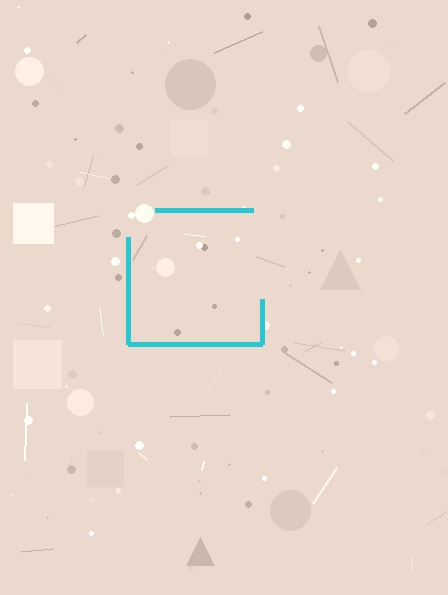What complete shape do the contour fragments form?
The contour fragments form a square.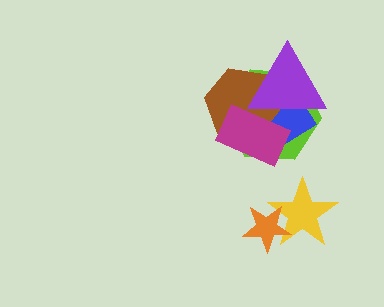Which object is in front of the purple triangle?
The magenta rectangle is in front of the purple triangle.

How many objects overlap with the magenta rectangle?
4 objects overlap with the magenta rectangle.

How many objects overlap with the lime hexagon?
4 objects overlap with the lime hexagon.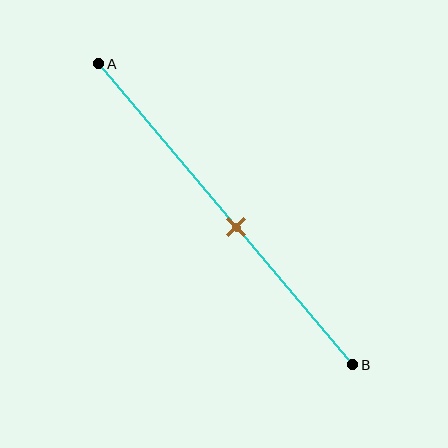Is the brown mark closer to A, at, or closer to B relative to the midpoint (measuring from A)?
The brown mark is closer to point B than the midpoint of segment AB.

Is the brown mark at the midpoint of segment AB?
No, the mark is at about 55% from A, not at the 50% midpoint.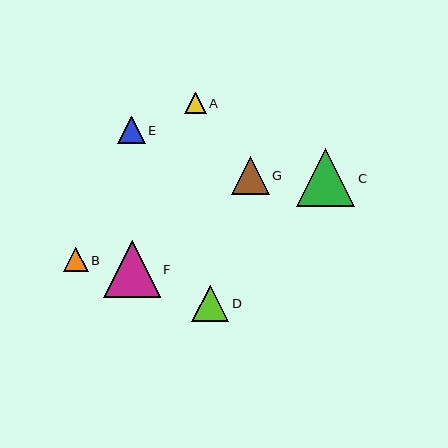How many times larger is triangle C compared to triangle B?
Triangle C is approximately 2.4 times the size of triangle B.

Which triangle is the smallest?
Triangle A is the smallest with a size of approximately 22 pixels.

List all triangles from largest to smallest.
From largest to smallest: C, F, G, D, E, B, A.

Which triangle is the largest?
Triangle C is the largest with a size of approximately 58 pixels.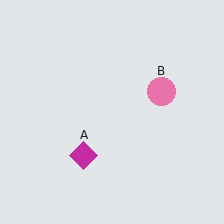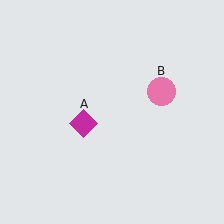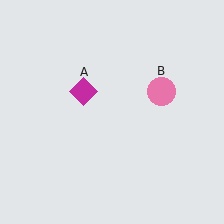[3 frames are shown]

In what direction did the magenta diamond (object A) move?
The magenta diamond (object A) moved up.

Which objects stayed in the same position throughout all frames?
Pink circle (object B) remained stationary.